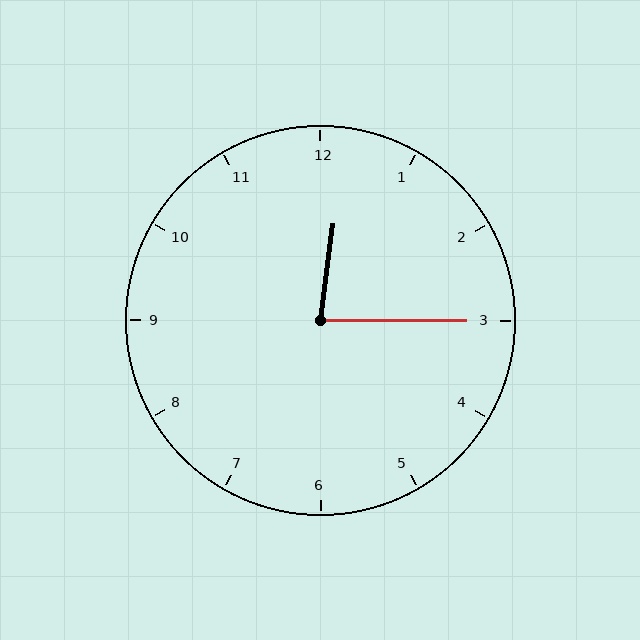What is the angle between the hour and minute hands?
Approximately 82 degrees.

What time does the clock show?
12:15.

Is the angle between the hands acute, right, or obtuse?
It is acute.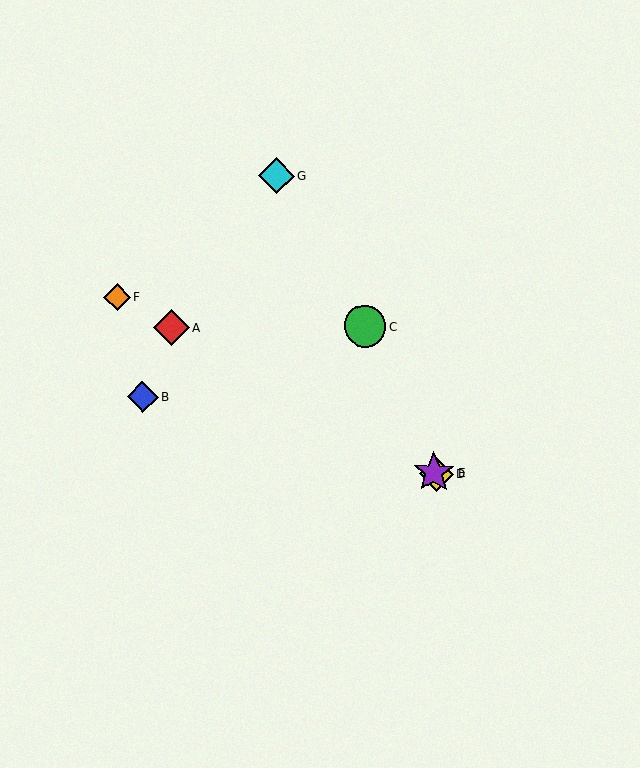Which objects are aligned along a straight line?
Objects A, D, E, F are aligned along a straight line.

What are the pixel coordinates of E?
Object E is at (434, 472).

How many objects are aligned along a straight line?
4 objects (A, D, E, F) are aligned along a straight line.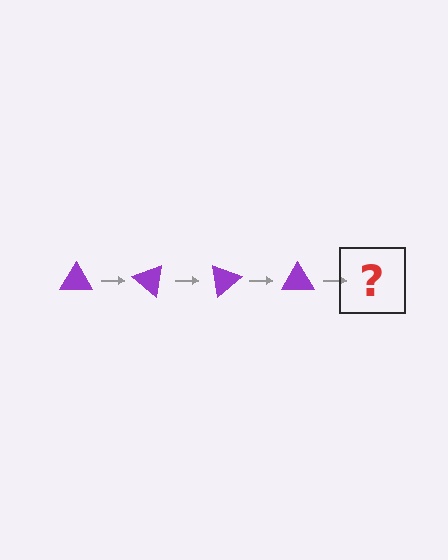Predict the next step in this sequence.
The next step is a purple triangle rotated 160 degrees.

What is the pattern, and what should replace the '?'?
The pattern is that the triangle rotates 40 degrees each step. The '?' should be a purple triangle rotated 160 degrees.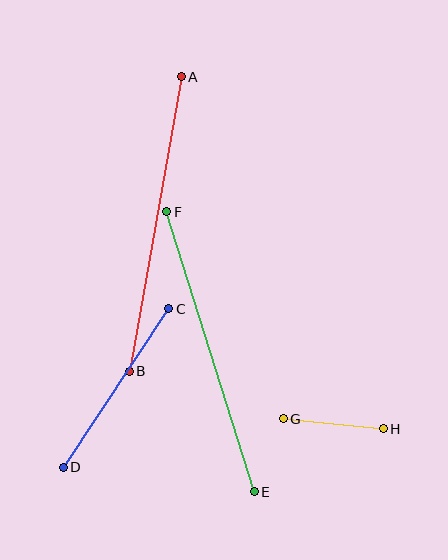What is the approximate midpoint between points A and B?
The midpoint is at approximately (155, 224) pixels.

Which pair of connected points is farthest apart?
Points A and B are farthest apart.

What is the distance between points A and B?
The distance is approximately 299 pixels.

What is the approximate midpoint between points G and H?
The midpoint is at approximately (333, 424) pixels.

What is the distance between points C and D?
The distance is approximately 191 pixels.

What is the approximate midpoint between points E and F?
The midpoint is at approximately (210, 352) pixels.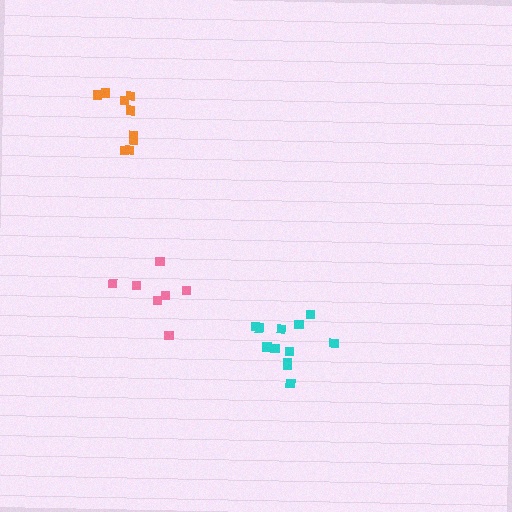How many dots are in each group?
Group 1: 7 dots, Group 2: 12 dots, Group 3: 9 dots (28 total).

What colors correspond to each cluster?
The clusters are colored: pink, cyan, orange.